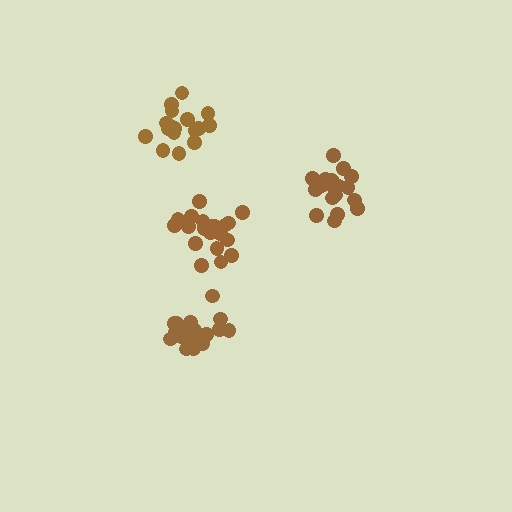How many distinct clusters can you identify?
There are 4 distinct clusters.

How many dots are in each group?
Group 1: 17 dots, Group 2: 20 dots, Group 3: 21 dots, Group 4: 21 dots (79 total).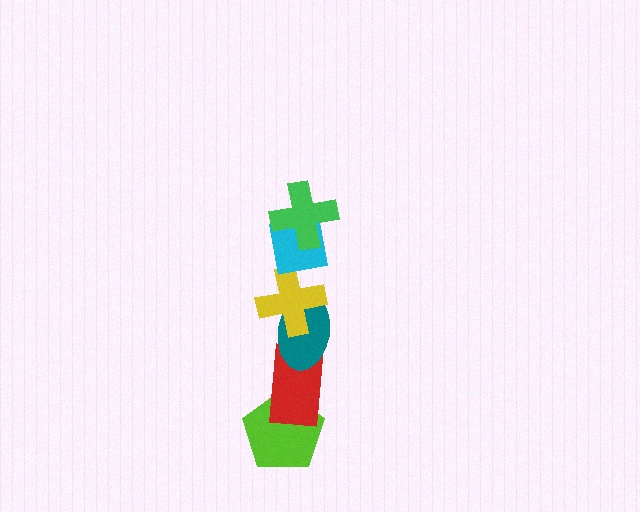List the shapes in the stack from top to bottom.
From top to bottom: the green cross, the cyan square, the yellow cross, the teal ellipse, the red rectangle, the lime pentagon.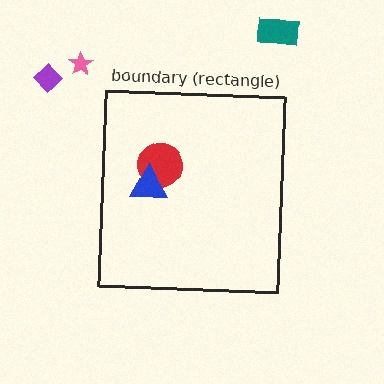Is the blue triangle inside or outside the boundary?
Inside.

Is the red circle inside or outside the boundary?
Inside.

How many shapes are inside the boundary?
2 inside, 3 outside.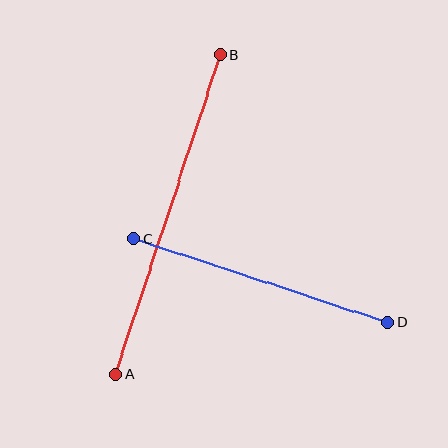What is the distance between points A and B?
The distance is approximately 337 pixels.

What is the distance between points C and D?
The distance is approximately 267 pixels.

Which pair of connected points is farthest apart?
Points A and B are farthest apart.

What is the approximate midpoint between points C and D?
The midpoint is at approximately (261, 281) pixels.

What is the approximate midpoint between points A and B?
The midpoint is at approximately (168, 215) pixels.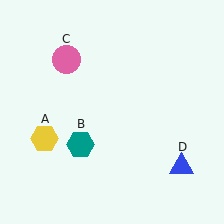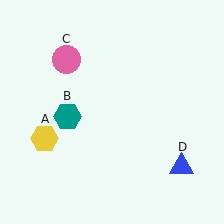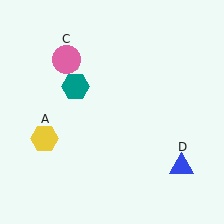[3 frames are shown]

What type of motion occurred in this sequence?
The teal hexagon (object B) rotated clockwise around the center of the scene.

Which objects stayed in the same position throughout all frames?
Yellow hexagon (object A) and pink circle (object C) and blue triangle (object D) remained stationary.